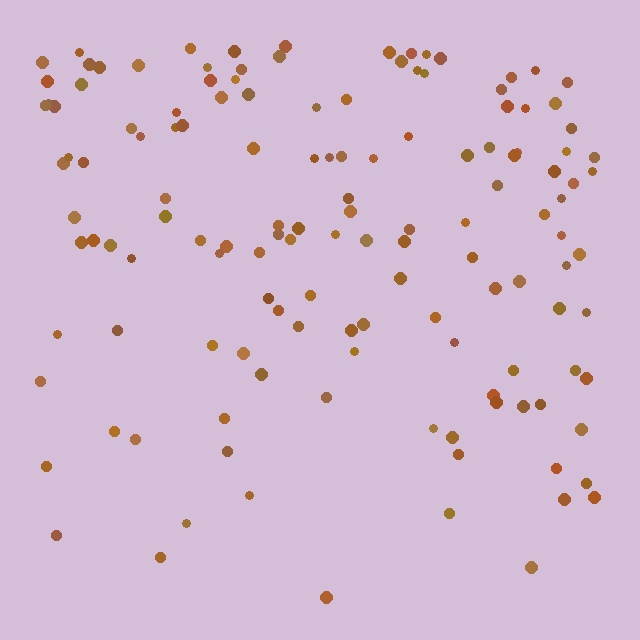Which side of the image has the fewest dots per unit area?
The bottom.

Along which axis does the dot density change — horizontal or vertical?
Vertical.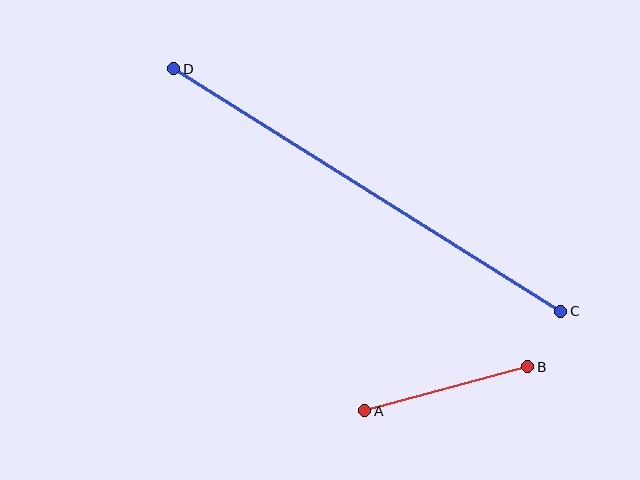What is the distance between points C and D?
The distance is approximately 457 pixels.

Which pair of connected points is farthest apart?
Points C and D are farthest apart.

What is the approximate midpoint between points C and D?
The midpoint is at approximately (367, 190) pixels.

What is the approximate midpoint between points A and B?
The midpoint is at approximately (446, 389) pixels.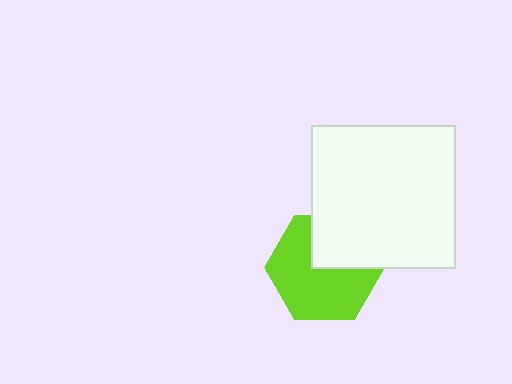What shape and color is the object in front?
The object in front is a white square.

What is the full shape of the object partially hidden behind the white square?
The partially hidden object is a lime hexagon.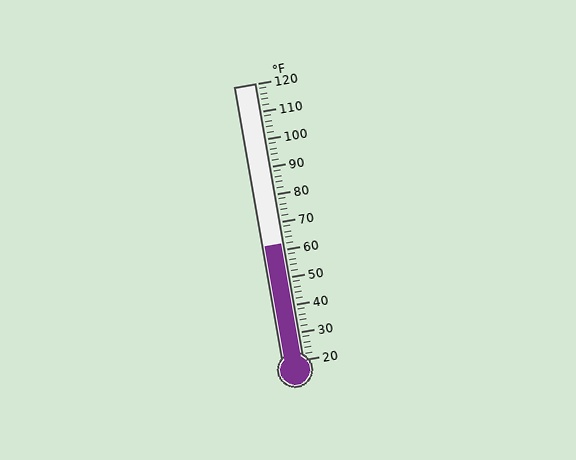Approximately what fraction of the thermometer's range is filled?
The thermometer is filled to approximately 40% of its range.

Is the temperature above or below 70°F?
The temperature is below 70°F.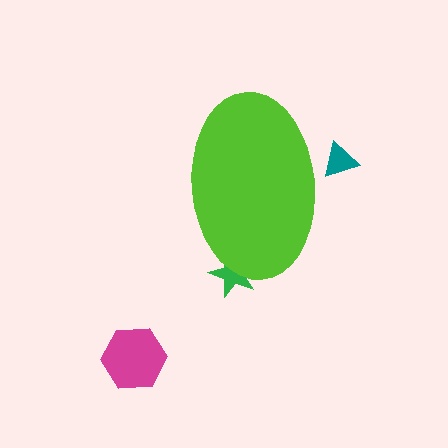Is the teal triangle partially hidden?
Yes, the teal triangle is partially hidden behind the lime ellipse.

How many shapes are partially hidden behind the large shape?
2 shapes are partially hidden.